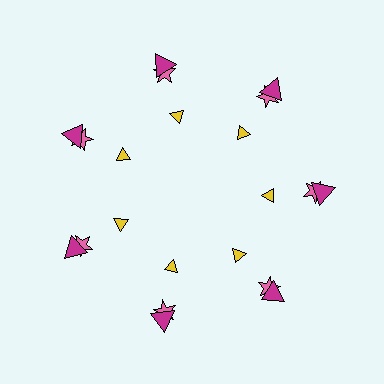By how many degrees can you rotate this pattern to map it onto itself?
The pattern maps onto itself every 51 degrees of rotation.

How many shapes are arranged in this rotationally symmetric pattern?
There are 21 shapes, arranged in 7 groups of 3.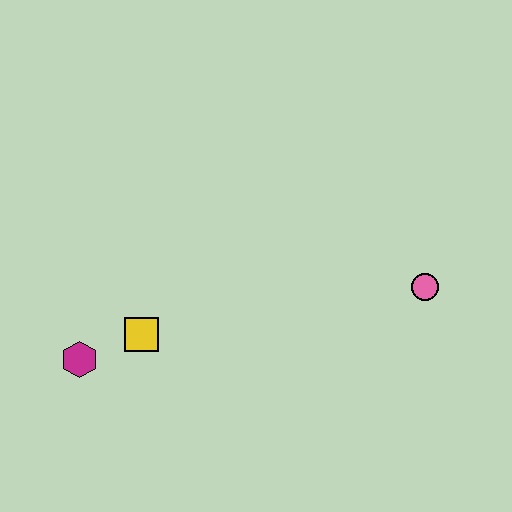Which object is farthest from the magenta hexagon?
The pink circle is farthest from the magenta hexagon.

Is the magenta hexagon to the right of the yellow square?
No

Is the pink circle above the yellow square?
Yes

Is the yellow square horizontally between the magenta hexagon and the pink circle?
Yes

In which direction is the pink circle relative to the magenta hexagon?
The pink circle is to the right of the magenta hexagon.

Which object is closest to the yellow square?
The magenta hexagon is closest to the yellow square.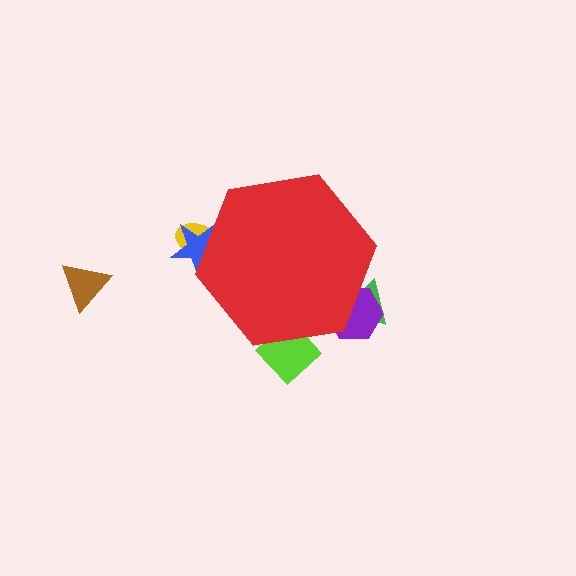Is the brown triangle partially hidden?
No, the brown triangle is fully visible.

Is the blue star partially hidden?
Yes, the blue star is partially hidden behind the red hexagon.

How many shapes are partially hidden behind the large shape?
5 shapes are partially hidden.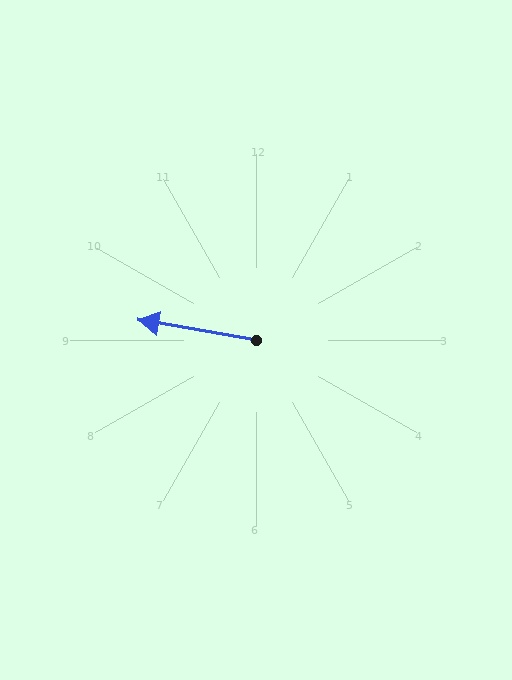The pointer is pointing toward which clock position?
Roughly 9 o'clock.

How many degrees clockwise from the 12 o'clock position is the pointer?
Approximately 280 degrees.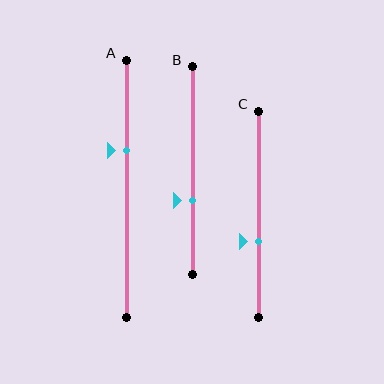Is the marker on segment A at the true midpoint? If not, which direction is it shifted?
No, the marker on segment A is shifted upward by about 15% of the segment length.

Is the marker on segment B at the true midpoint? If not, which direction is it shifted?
No, the marker on segment B is shifted downward by about 14% of the segment length.